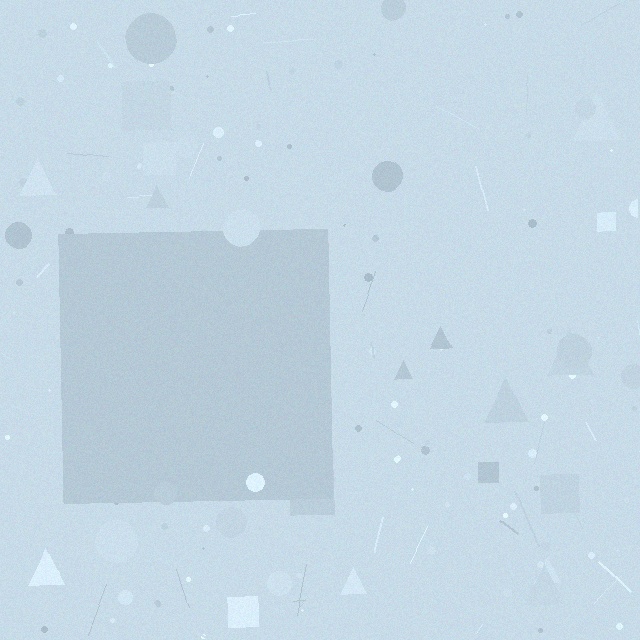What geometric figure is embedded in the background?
A square is embedded in the background.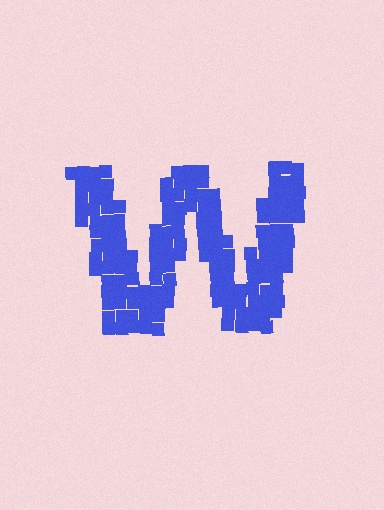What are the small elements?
The small elements are squares.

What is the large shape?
The large shape is the letter W.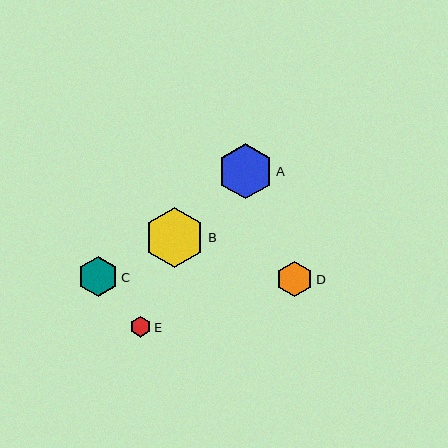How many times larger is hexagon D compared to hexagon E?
Hexagon D is approximately 1.7 times the size of hexagon E.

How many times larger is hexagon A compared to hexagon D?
Hexagon A is approximately 1.5 times the size of hexagon D.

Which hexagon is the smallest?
Hexagon E is the smallest with a size of approximately 21 pixels.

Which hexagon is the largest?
Hexagon B is the largest with a size of approximately 60 pixels.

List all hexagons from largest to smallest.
From largest to smallest: B, A, C, D, E.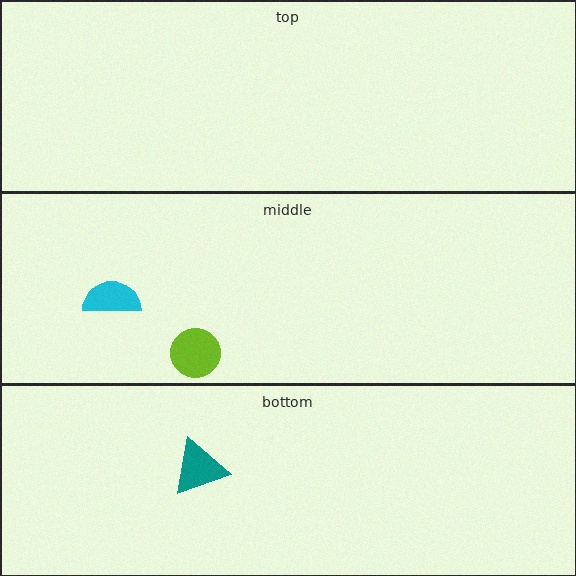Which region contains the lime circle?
The middle region.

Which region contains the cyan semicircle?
The middle region.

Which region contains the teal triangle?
The bottom region.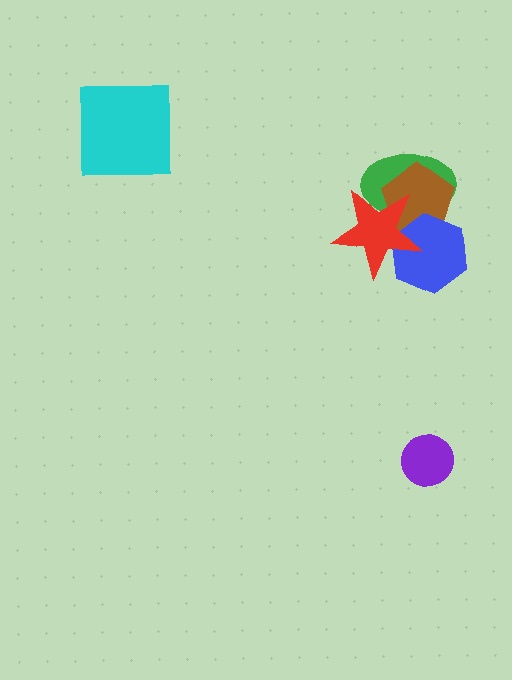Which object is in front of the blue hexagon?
The red star is in front of the blue hexagon.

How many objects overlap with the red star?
3 objects overlap with the red star.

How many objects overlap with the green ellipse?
3 objects overlap with the green ellipse.